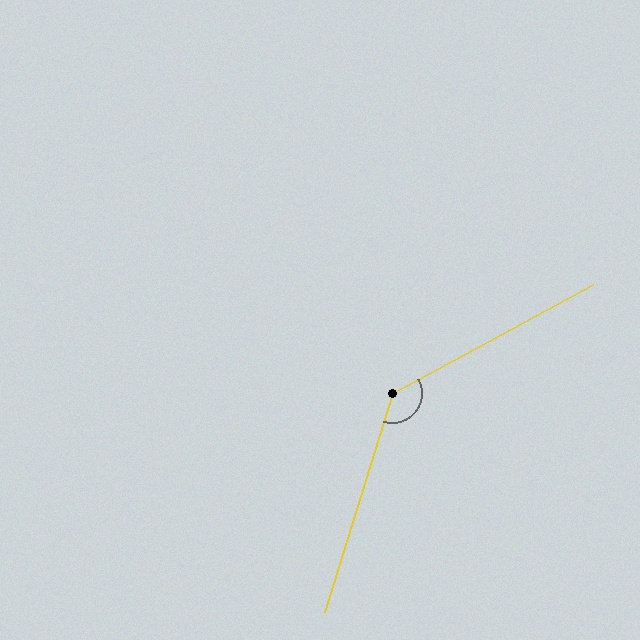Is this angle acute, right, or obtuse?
It is obtuse.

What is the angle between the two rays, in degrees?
Approximately 136 degrees.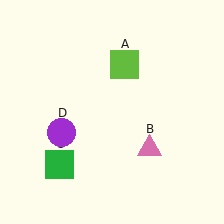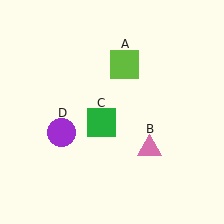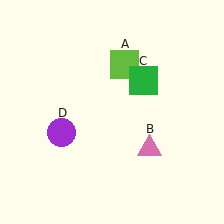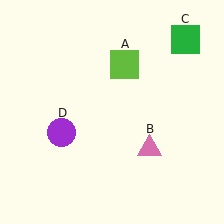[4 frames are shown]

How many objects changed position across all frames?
1 object changed position: green square (object C).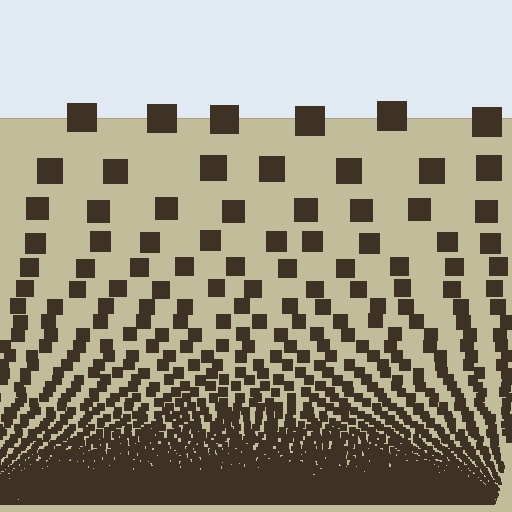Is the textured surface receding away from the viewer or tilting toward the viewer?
The surface appears to tilt toward the viewer. Texture elements get larger and sparser toward the top.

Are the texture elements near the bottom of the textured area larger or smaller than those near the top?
Smaller. The gradient is inverted — elements near the bottom are smaller and denser.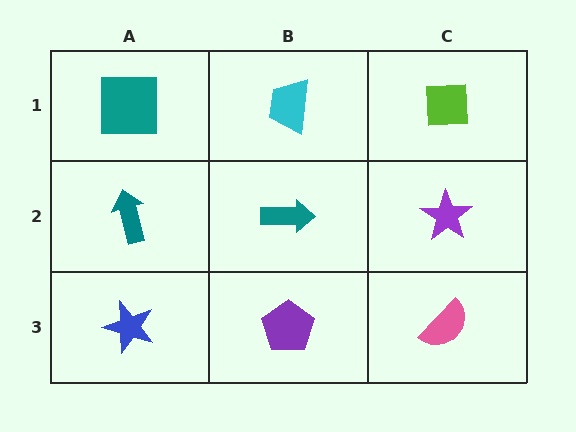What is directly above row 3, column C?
A purple star.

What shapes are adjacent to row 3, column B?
A teal arrow (row 2, column B), a blue star (row 3, column A), a pink semicircle (row 3, column C).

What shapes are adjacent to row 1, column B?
A teal arrow (row 2, column B), a teal square (row 1, column A), a lime square (row 1, column C).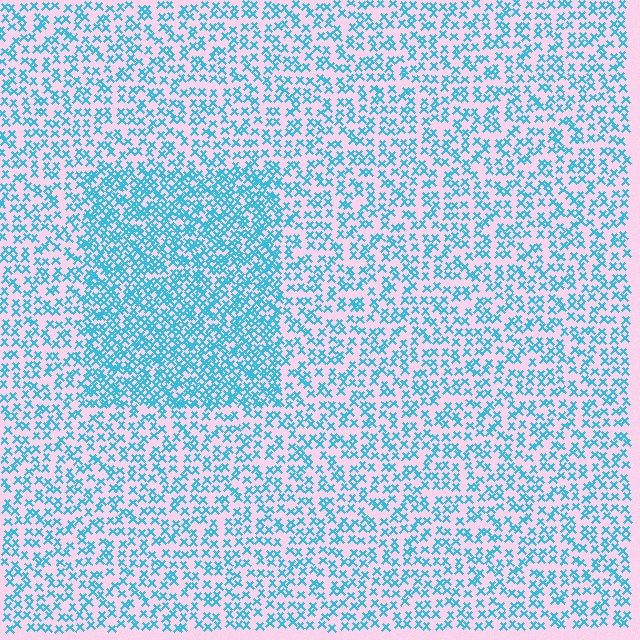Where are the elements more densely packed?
The elements are more densely packed inside the rectangle boundary.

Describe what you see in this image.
The image contains small cyan elements arranged at two different densities. A rectangle-shaped region is visible where the elements are more densely packed than the surrounding area.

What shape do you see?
I see a rectangle.